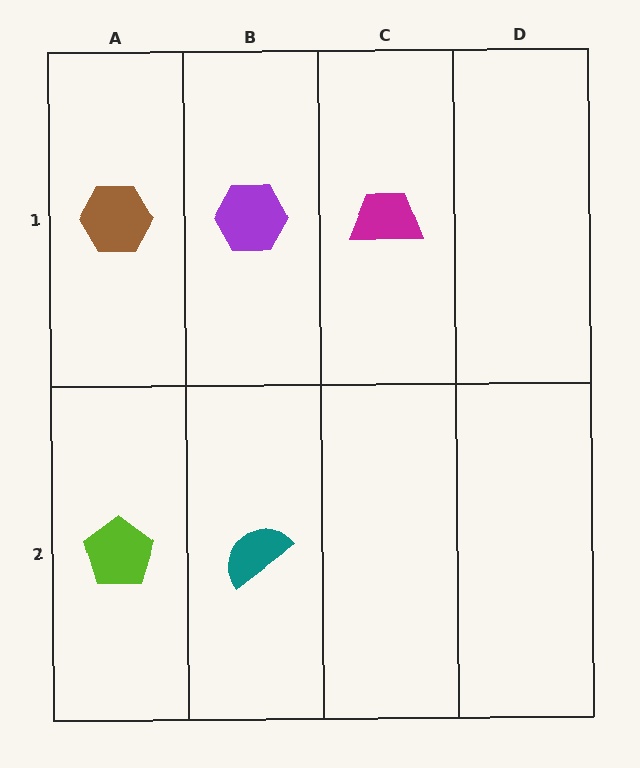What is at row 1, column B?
A purple hexagon.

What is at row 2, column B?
A teal semicircle.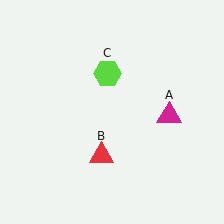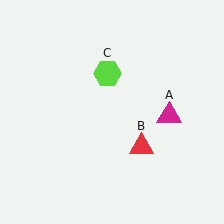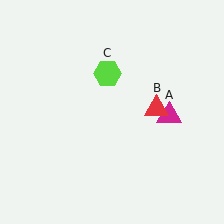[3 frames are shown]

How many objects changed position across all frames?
1 object changed position: red triangle (object B).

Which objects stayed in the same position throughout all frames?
Magenta triangle (object A) and lime hexagon (object C) remained stationary.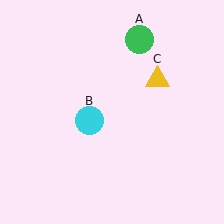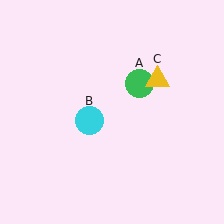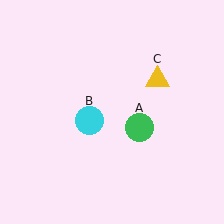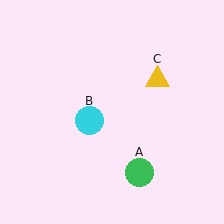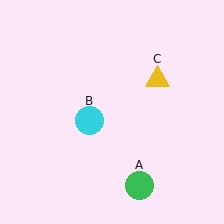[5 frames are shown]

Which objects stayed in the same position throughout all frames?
Cyan circle (object B) and yellow triangle (object C) remained stationary.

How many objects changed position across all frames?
1 object changed position: green circle (object A).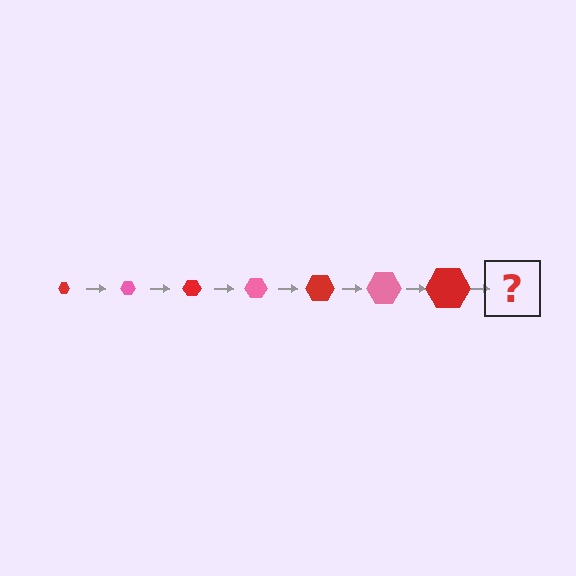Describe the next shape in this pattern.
It should be a pink hexagon, larger than the previous one.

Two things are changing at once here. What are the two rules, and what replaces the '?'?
The two rules are that the hexagon grows larger each step and the color cycles through red and pink. The '?' should be a pink hexagon, larger than the previous one.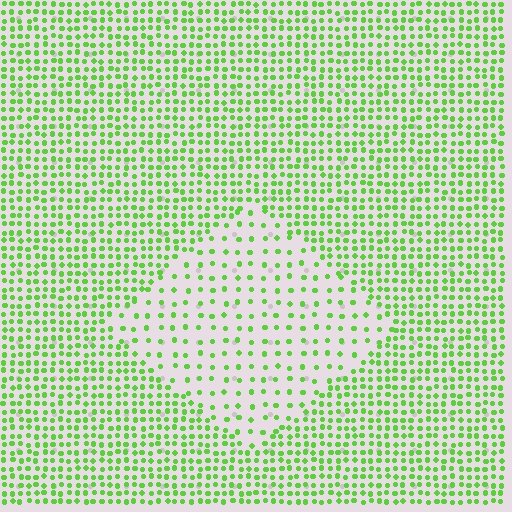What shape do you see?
I see a diamond.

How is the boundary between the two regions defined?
The boundary is defined by a change in element density (approximately 2.5x ratio). All elements are the same color, size, and shape.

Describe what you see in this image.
The image contains small lime elements arranged at two different densities. A diamond-shaped region is visible where the elements are less densely packed than the surrounding area.